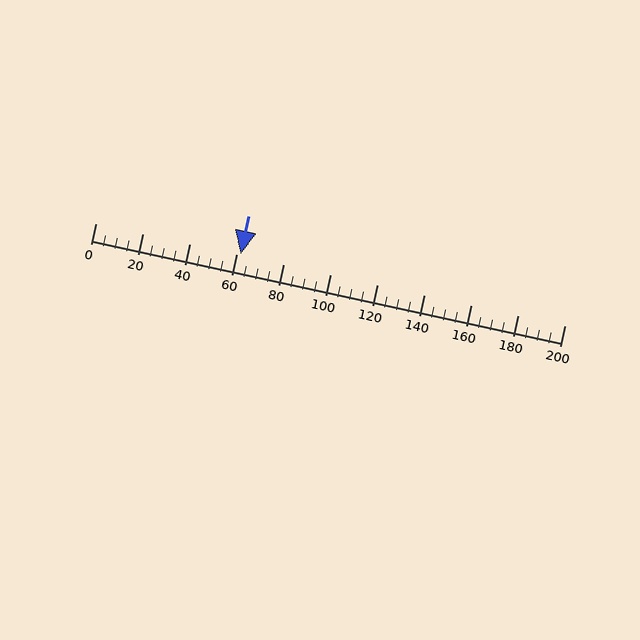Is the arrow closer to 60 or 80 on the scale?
The arrow is closer to 60.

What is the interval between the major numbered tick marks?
The major tick marks are spaced 20 units apart.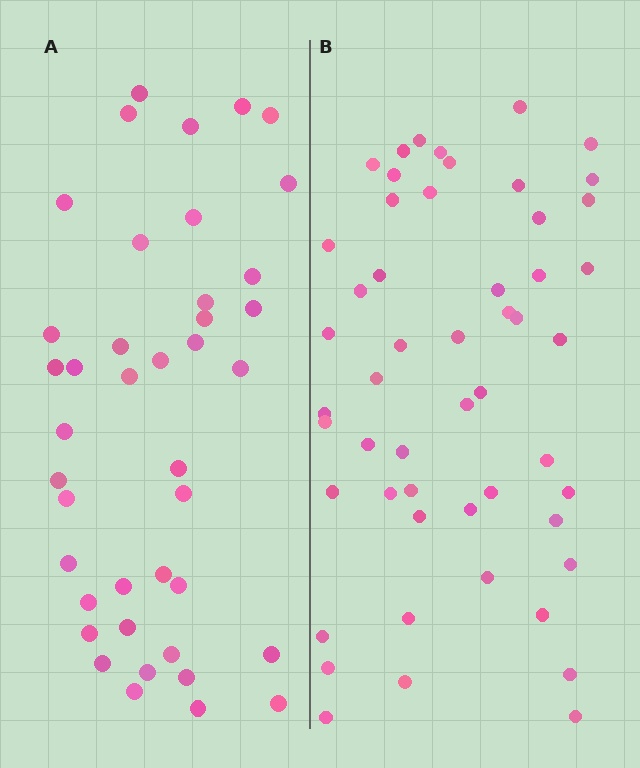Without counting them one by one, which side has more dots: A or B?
Region B (the right region) has more dots.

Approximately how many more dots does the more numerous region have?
Region B has roughly 12 or so more dots than region A.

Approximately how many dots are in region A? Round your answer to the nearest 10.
About 40 dots. (The exact count is 41, which rounds to 40.)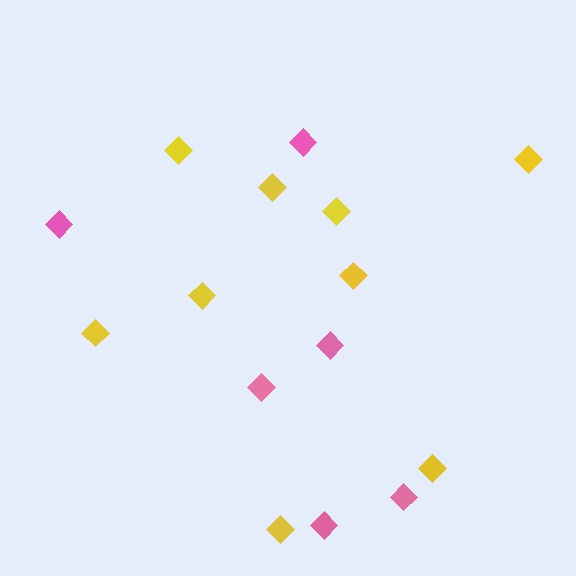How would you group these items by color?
There are 2 groups: one group of yellow diamonds (9) and one group of pink diamonds (6).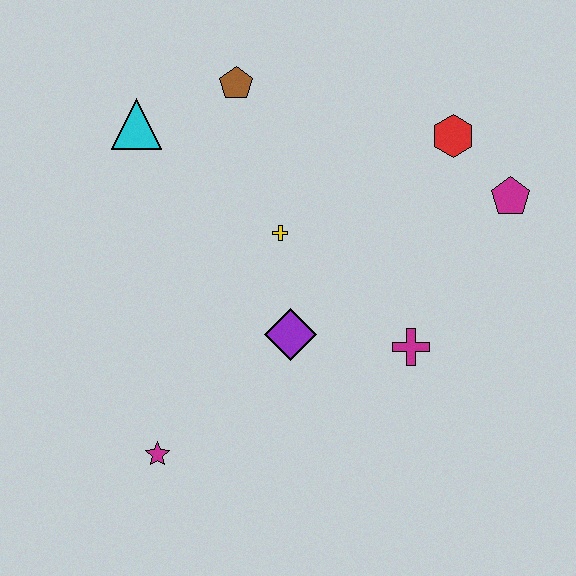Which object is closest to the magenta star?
The purple diamond is closest to the magenta star.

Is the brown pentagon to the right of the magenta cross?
No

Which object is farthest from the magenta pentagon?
The magenta star is farthest from the magenta pentagon.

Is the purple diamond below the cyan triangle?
Yes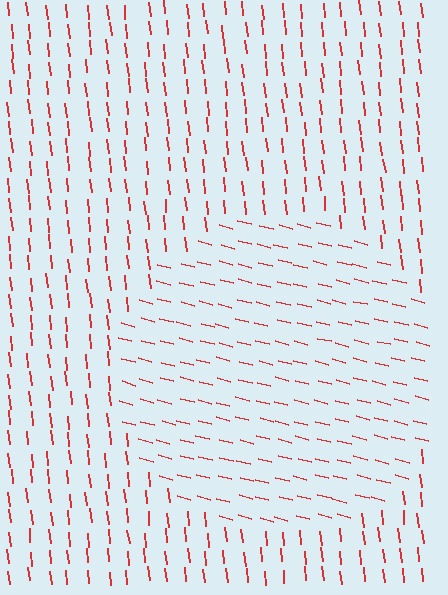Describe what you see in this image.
The image is filled with small red line segments. A circle region in the image has lines oriented differently from the surrounding lines, creating a visible texture boundary.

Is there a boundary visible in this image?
Yes, there is a texture boundary formed by a change in line orientation.